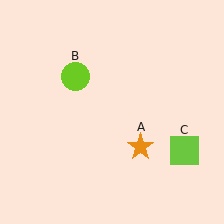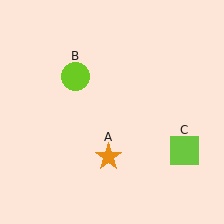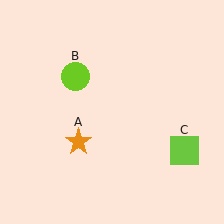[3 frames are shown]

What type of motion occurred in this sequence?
The orange star (object A) rotated clockwise around the center of the scene.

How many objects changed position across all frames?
1 object changed position: orange star (object A).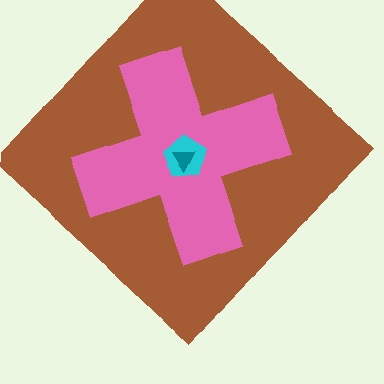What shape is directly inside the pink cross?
The cyan pentagon.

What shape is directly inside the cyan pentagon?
The teal triangle.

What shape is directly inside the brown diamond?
The pink cross.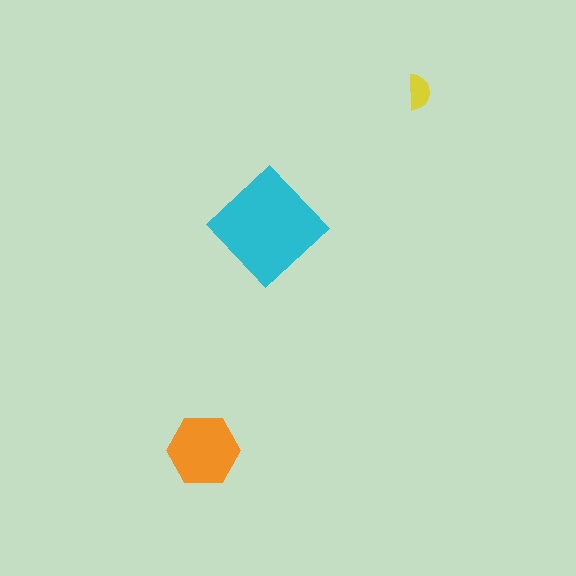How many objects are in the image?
There are 3 objects in the image.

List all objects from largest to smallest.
The cyan diamond, the orange hexagon, the yellow semicircle.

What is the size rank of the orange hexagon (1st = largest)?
2nd.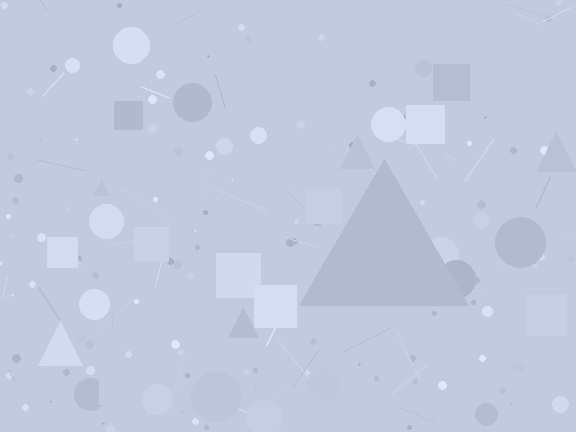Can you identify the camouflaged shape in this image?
The camouflaged shape is a triangle.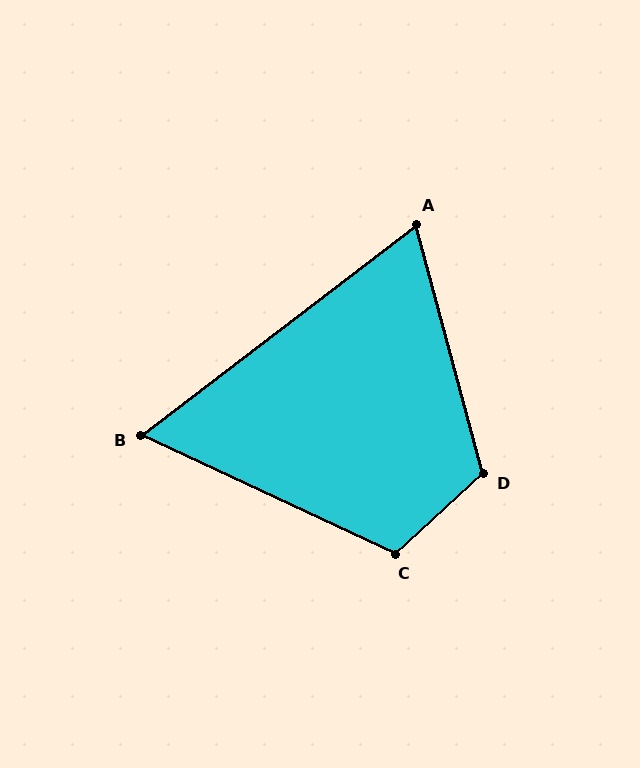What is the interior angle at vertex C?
Approximately 112 degrees (obtuse).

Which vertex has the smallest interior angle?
B, at approximately 62 degrees.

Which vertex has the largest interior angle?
D, at approximately 118 degrees.